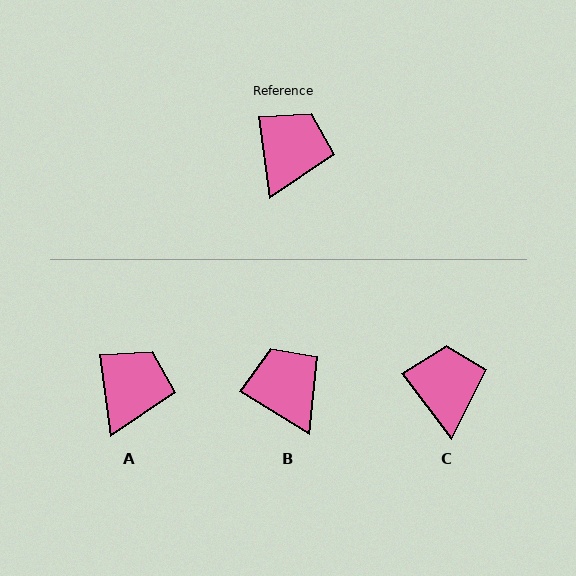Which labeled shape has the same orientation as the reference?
A.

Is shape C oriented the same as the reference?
No, it is off by about 29 degrees.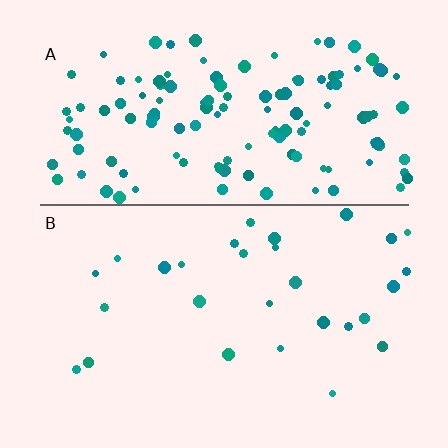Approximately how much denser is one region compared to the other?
Approximately 4.7× — region A over region B.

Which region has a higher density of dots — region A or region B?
A (the top).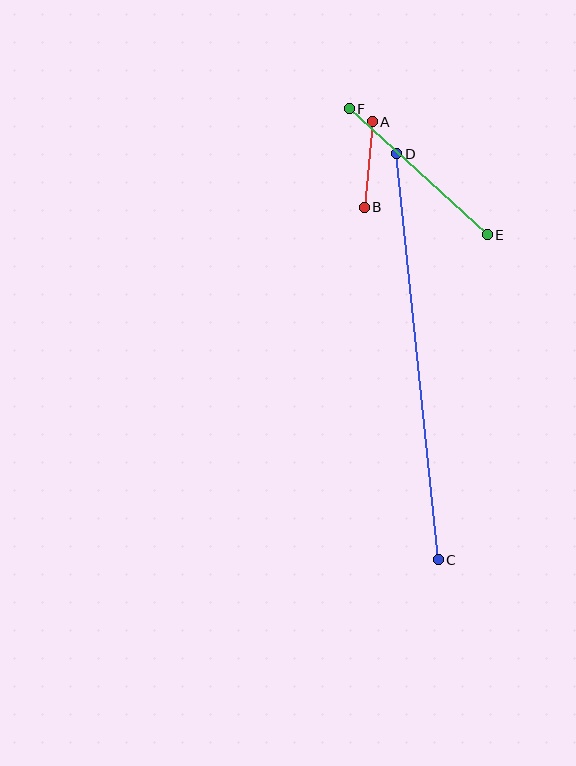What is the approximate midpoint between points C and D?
The midpoint is at approximately (418, 357) pixels.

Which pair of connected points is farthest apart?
Points C and D are farthest apart.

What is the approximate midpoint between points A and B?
The midpoint is at approximately (368, 164) pixels.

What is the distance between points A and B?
The distance is approximately 86 pixels.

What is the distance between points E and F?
The distance is approximately 187 pixels.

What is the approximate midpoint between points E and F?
The midpoint is at approximately (418, 172) pixels.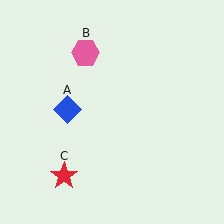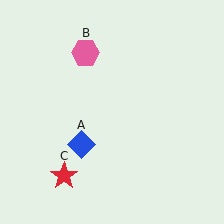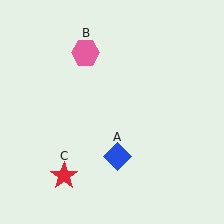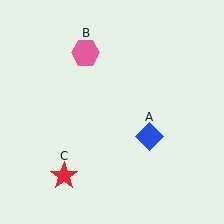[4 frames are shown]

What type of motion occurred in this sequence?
The blue diamond (object A) rotated counterclockwise around the center of the scene.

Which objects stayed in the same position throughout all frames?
Pink hexagon (object B) and red star (object C) remained stationary.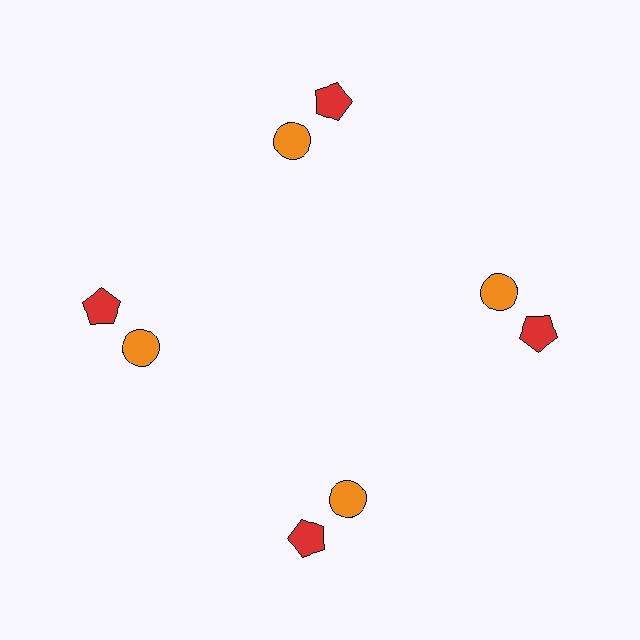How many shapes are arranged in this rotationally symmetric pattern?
There are 8 shapes, arranged in 4 groups of 2.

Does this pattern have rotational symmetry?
Yes, this pattern has 4-fold rotational symmetry. It looks the same after rotating 90 degrees around the center.